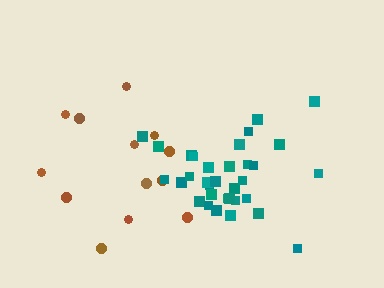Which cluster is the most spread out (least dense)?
Brown.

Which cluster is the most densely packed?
Teal.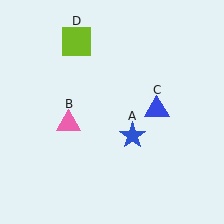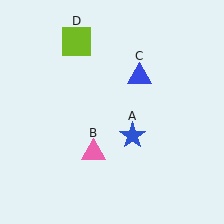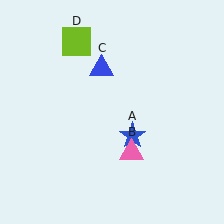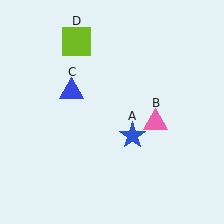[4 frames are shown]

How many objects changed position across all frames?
2 objects changed position: pink triangle (object B), blue triangle (object C).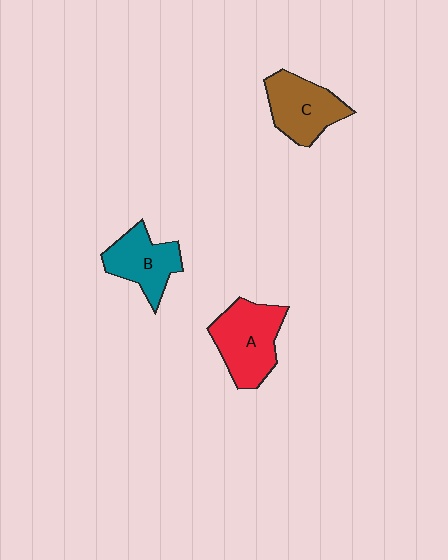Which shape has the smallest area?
Shape B (teal).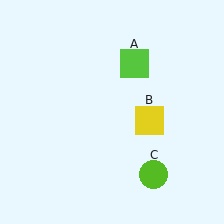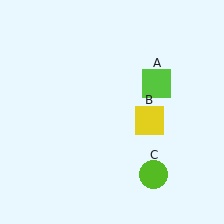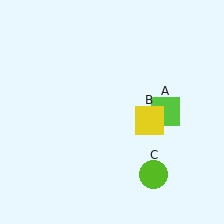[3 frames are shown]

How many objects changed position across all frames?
1 object changed position: lime square (object A).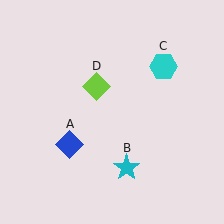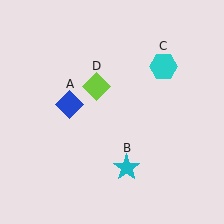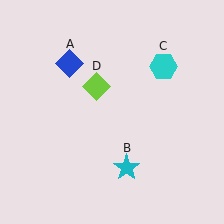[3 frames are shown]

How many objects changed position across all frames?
1 object changed position: blue diamond (object A).